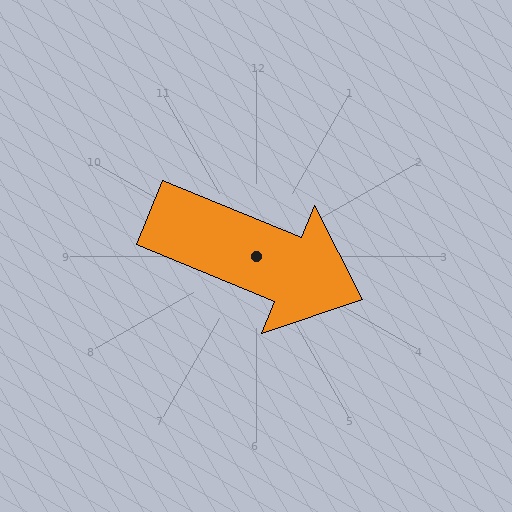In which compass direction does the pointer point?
East.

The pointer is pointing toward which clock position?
Roughly 4 o'clock.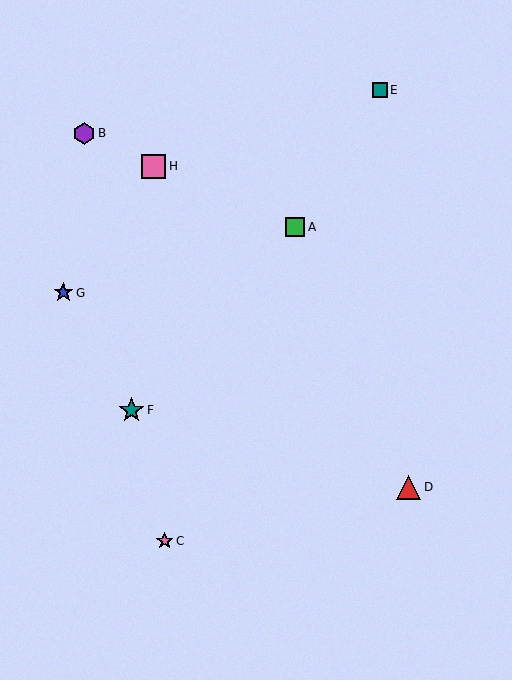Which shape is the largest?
The teal star (labeled F) is the largest.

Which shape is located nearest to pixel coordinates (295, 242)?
The green square (labeled A) at (295, 227) is nearest to that location.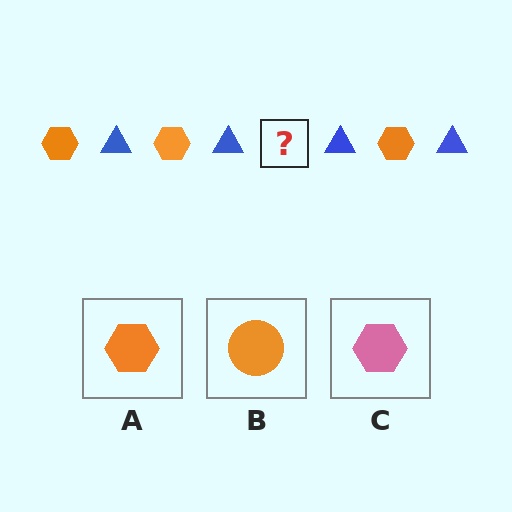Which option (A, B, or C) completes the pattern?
A.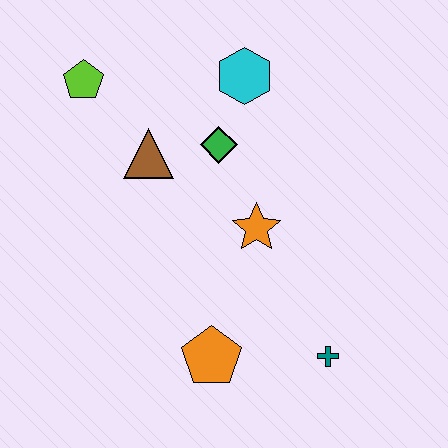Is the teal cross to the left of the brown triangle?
No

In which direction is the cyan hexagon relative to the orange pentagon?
The cyan hexagon is above the orange pentagon.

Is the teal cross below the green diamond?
Yes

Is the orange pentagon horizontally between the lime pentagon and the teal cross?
Yes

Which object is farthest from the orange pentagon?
The lime pentagon is farthest from the orange pentagon.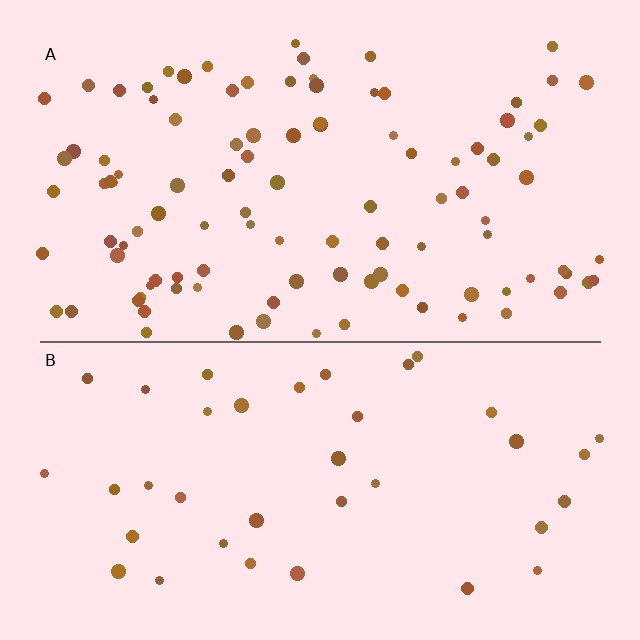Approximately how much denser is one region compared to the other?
Approximately 2.7× — region A over region B.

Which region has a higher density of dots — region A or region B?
A (the top).